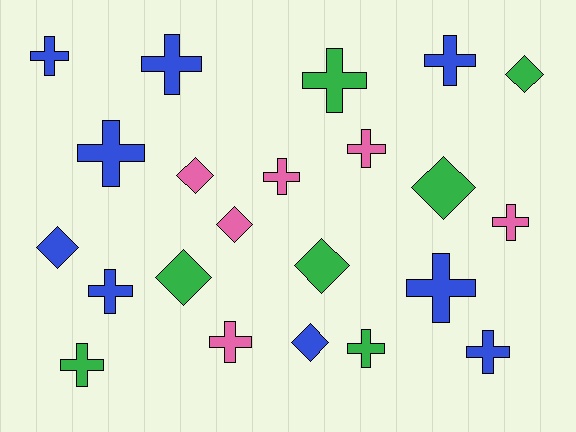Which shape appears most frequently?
Cross, with 14 objects.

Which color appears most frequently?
Blue, with 9 objects.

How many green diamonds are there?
There are 4 green diamonds.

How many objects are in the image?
There are 22 objects.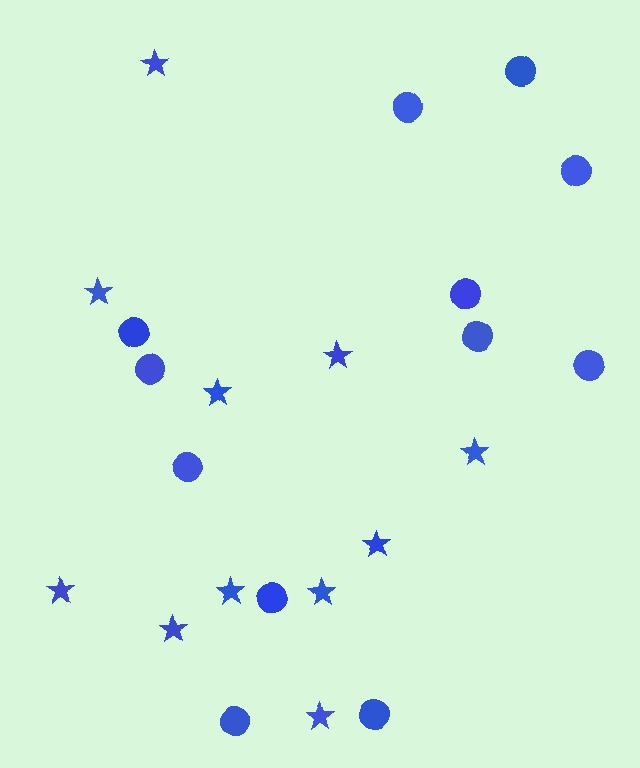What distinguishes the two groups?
There are 2 groups: one group of circles (12) and one group of stars (11).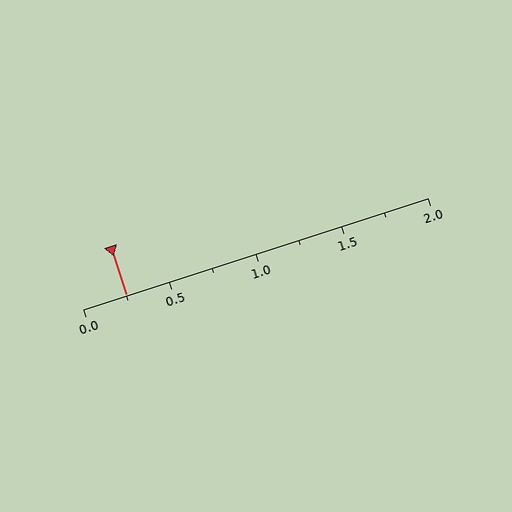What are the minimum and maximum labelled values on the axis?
The axis runs from 0.0 to 2.0.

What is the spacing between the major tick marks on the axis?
The major ticks are spaced 0.5 apart.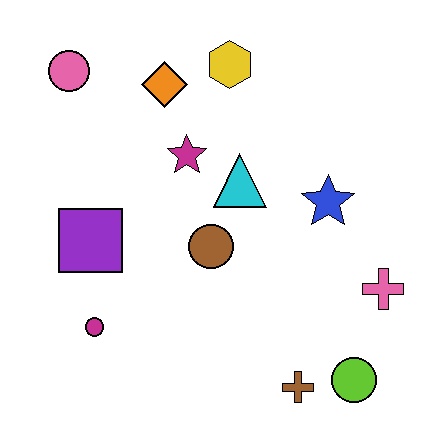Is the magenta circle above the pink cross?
No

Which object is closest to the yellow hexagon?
The orange diamond is closest to the yellow hexagon.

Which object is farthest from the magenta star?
The lime circle is farthest from the magenta star.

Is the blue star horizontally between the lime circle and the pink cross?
No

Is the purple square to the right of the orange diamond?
No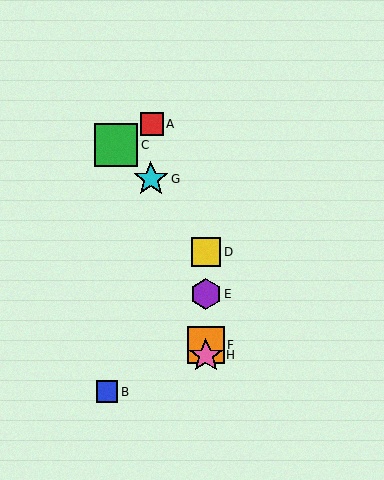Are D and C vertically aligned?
No, D is at x≈206 and C is at x≈116.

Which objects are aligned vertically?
Objects D, E, F, H are aligned vertically.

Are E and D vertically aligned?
Yes, both are at x≈206.